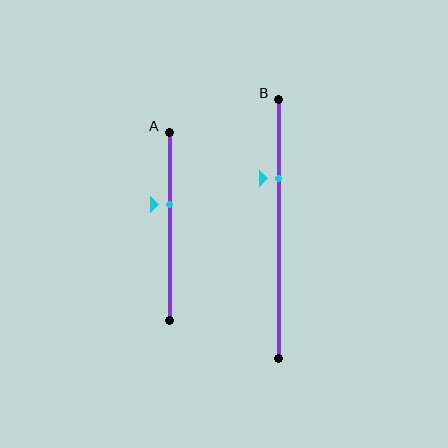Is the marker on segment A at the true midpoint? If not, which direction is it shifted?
No, the marker on segment A is shifted upward by about 12% of the segment length.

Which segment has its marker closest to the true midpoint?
Segment A has its marker closest to the true midpoint.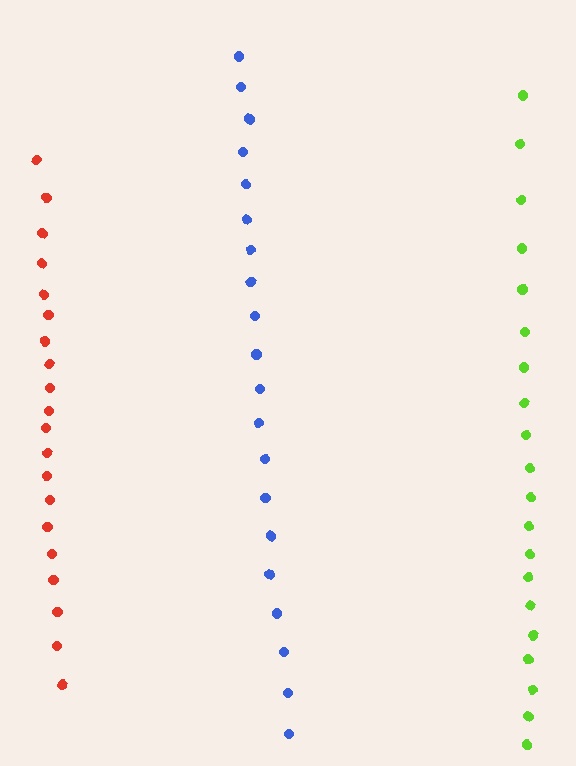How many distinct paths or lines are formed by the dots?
There are 3 distinct paths.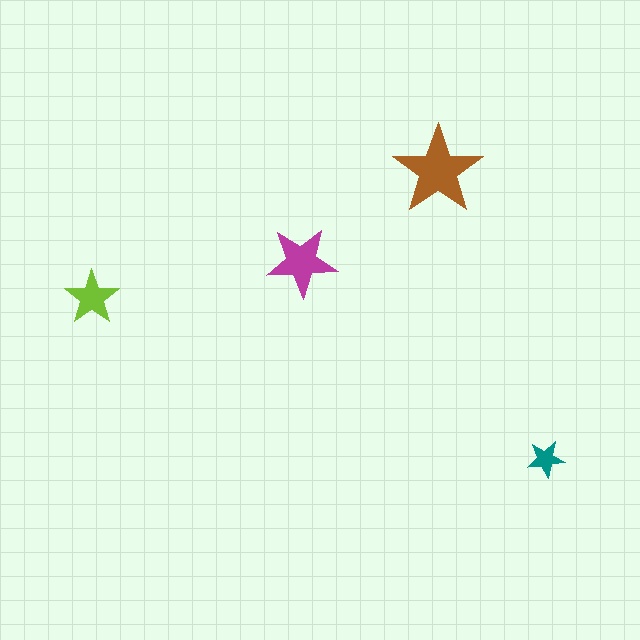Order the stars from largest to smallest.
the brown one, the magenta one, the lime one, the teal one.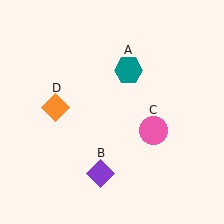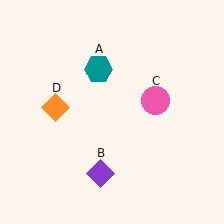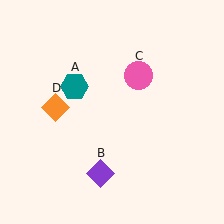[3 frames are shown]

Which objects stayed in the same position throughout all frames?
Purple diamond (object B) and orange diamond (object D) remained stationary.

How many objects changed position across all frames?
2 objects changed position: teal hexagon (object A), pink circle (object C).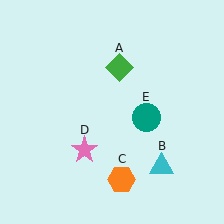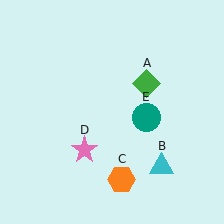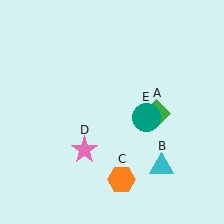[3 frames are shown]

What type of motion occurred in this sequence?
The green diamond (object A) rotated clockwise around the center of the scene.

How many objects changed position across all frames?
1 object changed position: green diamond (object A).